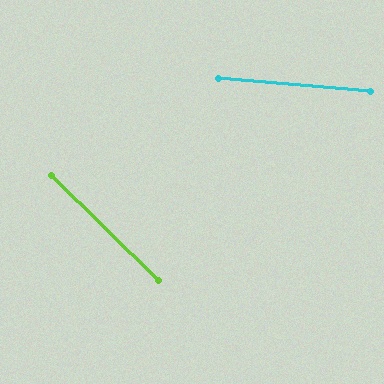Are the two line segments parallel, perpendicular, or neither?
Neither parallel nor perpendicular — they differ by about 40°.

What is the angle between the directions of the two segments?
Approximately 40 degrees.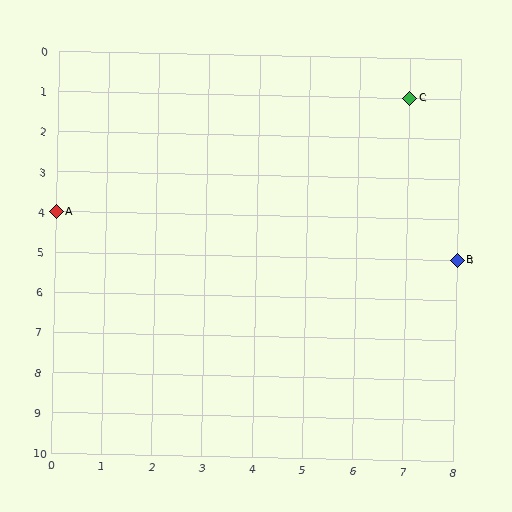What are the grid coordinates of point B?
Point B is at grid coordinates (8, 5).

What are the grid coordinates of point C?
Point C is at grid coordinates (7, 1).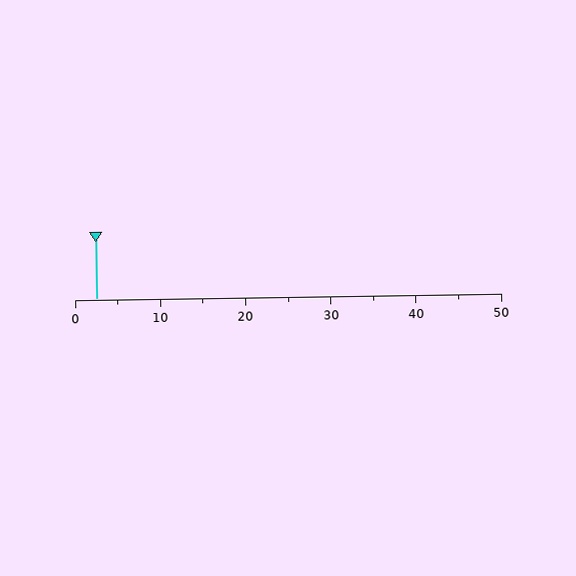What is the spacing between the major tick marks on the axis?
The major ticks are spaced 10 apart.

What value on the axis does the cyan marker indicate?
The marker indicates approximately 2.5.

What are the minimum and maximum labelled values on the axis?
The axis runs from 0 to 50.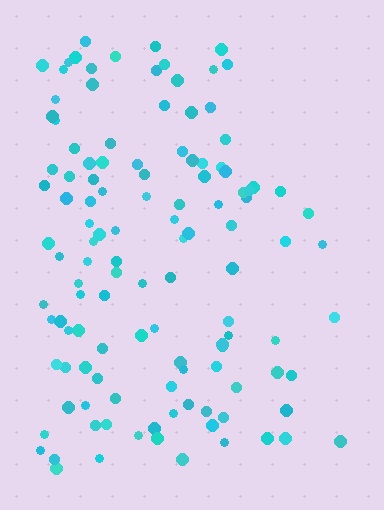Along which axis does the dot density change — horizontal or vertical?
Horizontal.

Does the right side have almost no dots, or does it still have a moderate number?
Still a moderate number, just noticeably fewer than the left.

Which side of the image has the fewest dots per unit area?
The right.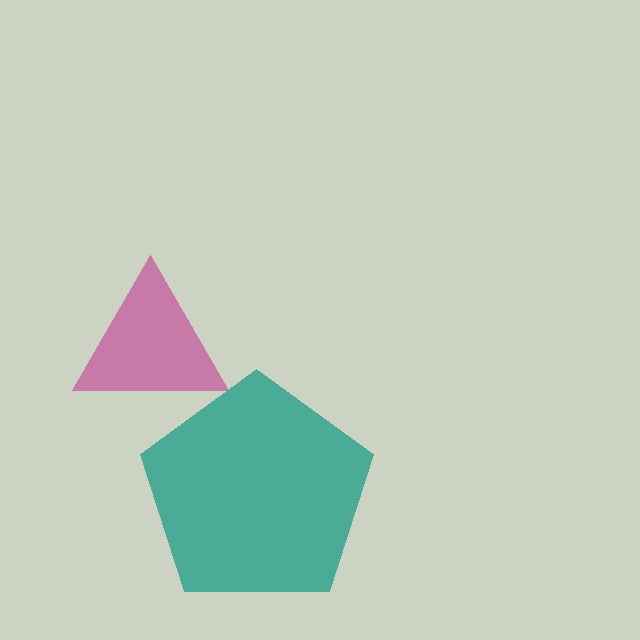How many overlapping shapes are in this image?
There are 2 overlapping shapes in the image.